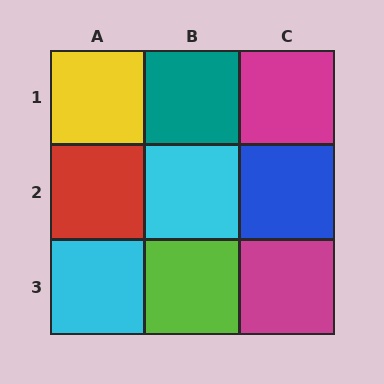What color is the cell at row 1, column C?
Magenta.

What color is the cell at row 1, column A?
Yellow.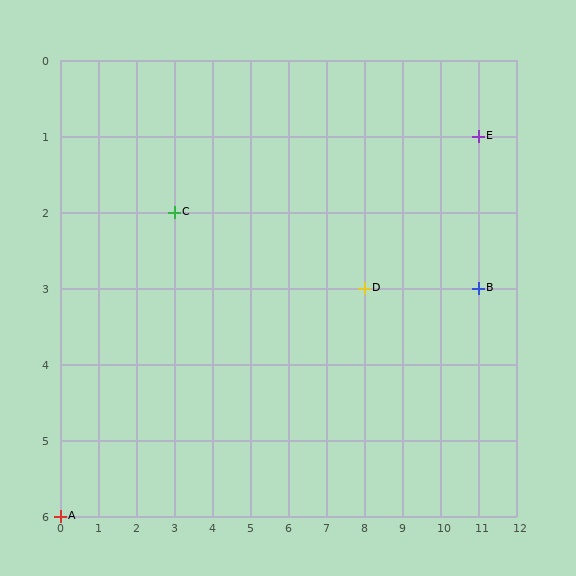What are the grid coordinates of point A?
Point A is at grid coordinates (0, 6).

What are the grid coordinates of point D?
Point D is at grid coordinates (8, 3).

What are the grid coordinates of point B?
Point B is at grid coordinates (11, 3).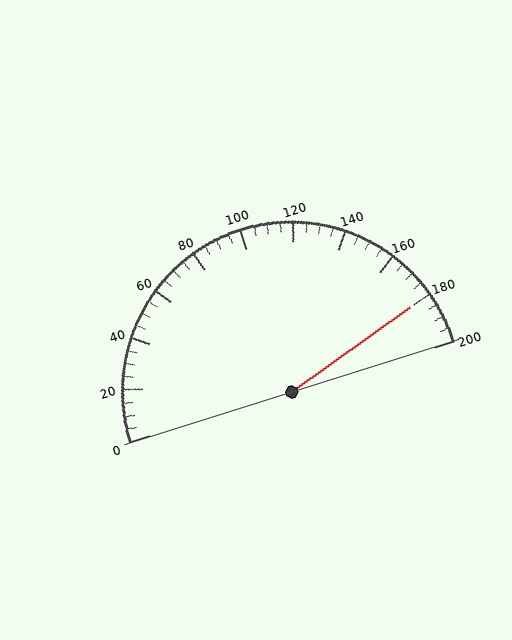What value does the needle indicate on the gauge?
The needle indicates approximately 180.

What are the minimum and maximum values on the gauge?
The gauge ranges from 0 to 200.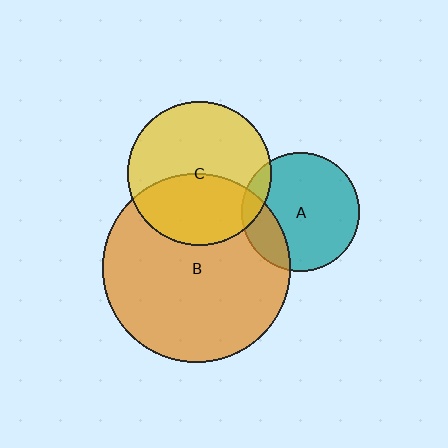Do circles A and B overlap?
Yes.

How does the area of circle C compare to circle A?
Approximately 1.5 times.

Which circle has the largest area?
Circle B (orange).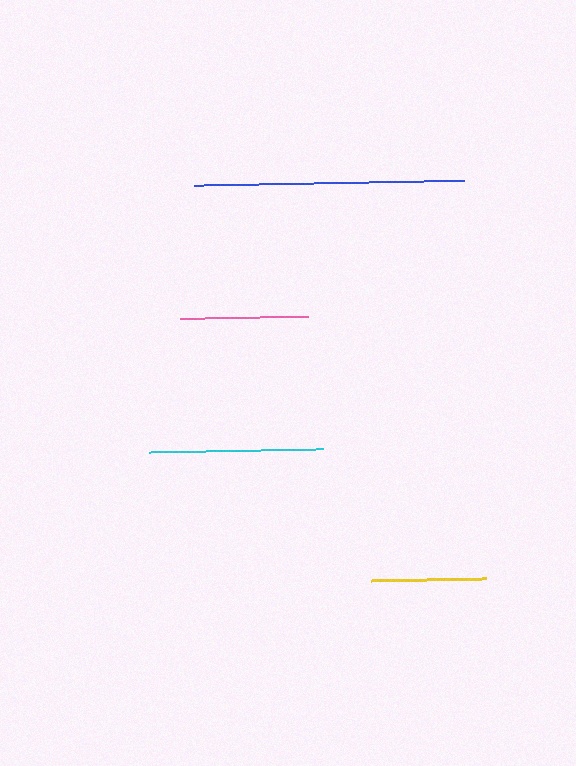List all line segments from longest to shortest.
From longest to shortest: blue, cyan, pink, yellow.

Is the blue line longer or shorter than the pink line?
The blue line is longer than the pink line.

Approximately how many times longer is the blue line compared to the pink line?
The blue line is approximately 2.1 times the length of the pink line.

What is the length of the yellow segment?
The yellow segment is approximately 115 pixels long.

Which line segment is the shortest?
The yellow line is the shortest at approximately 115 pixels.